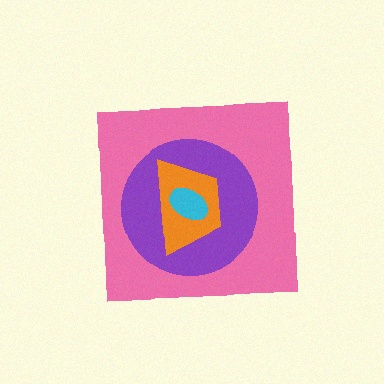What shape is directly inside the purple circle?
The orange trapezoid.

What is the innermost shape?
The cyan ellipse.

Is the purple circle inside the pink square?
Yes.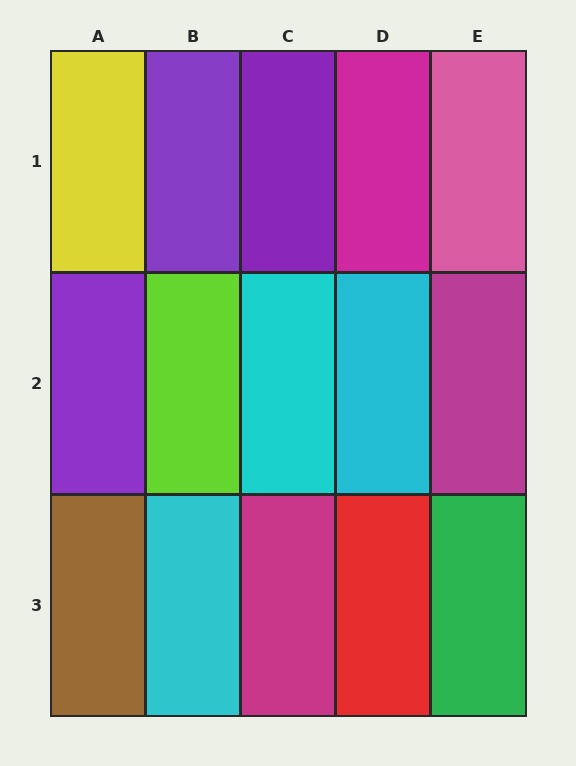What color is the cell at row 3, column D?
Red.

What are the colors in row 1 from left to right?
Yellow, purple, purple, magenta, pink.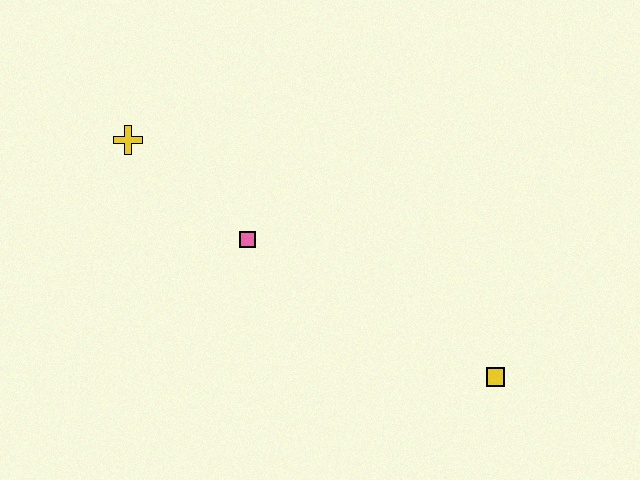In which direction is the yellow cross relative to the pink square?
The yellow cross is to the left of the pink square.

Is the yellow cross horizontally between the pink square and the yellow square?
No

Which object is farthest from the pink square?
The yellow square is farthest from the pink square.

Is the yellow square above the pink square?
No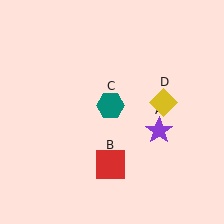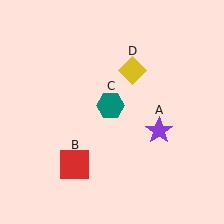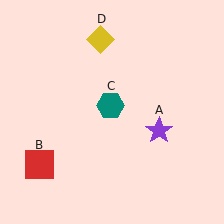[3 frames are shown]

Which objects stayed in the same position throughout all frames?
Purple star (object A) and teal hexagon (object C) remained stationary.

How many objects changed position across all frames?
2 objects changed position: red square (object B), yellow diamond (object D).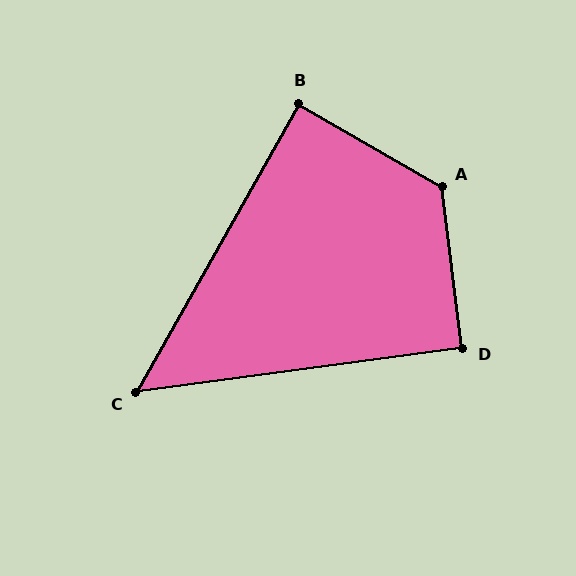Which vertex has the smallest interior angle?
C, at approximately 53 degrees.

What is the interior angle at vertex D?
Approximately 91 degrees (approximately right).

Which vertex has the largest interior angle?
A, at approximately 127 degrees.